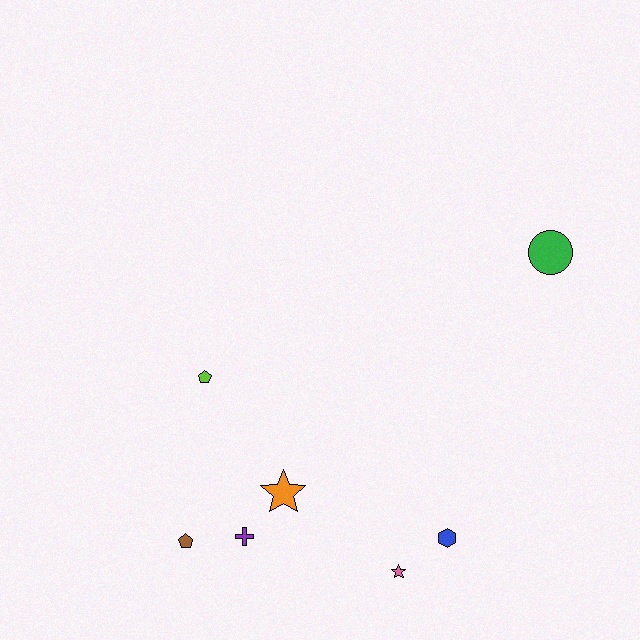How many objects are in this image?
There are 7 objects.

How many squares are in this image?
There are no squares.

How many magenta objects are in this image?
There are no magenta objects.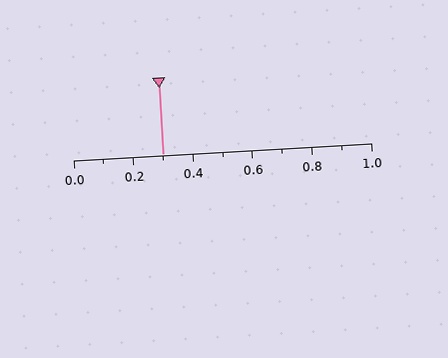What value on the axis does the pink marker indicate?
The marker indicates approximately 0.3.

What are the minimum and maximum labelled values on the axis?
The axis runs from 0.0 to 1.0.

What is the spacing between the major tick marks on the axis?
The major ticks are spaced 0.2 apart.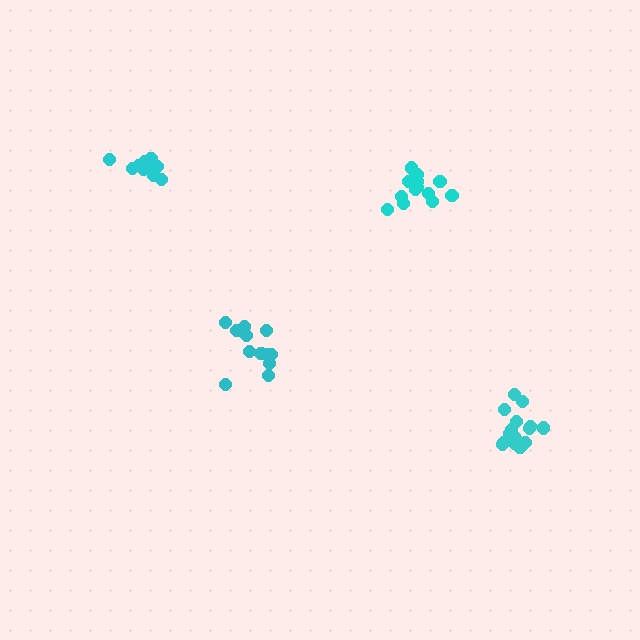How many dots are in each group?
Group 1: 16 dots, Group 2: 12 dots, Group 3: 10 dots, Group 4: 13 dots (51 total).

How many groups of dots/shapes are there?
There are 4 groups.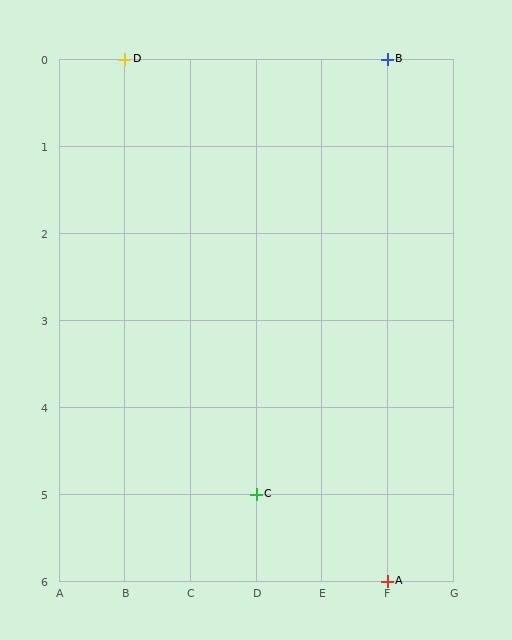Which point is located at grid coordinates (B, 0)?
Point D is at (B, 0).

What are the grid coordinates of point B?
Point B is at grid coordinates (F, 0).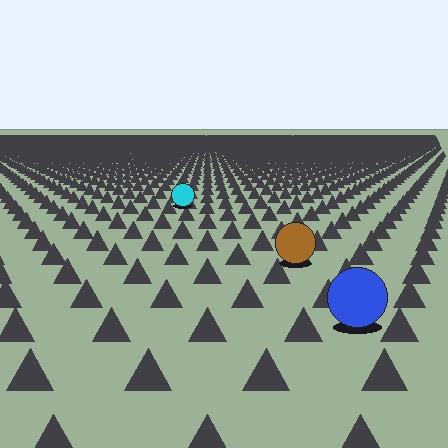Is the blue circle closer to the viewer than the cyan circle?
Yes. The blue circle is closer — you can tell from the texture gradient: the ground texture is coarser near it.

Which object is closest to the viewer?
The blue circle is closest. The texture marks near it are larger and more spread out.